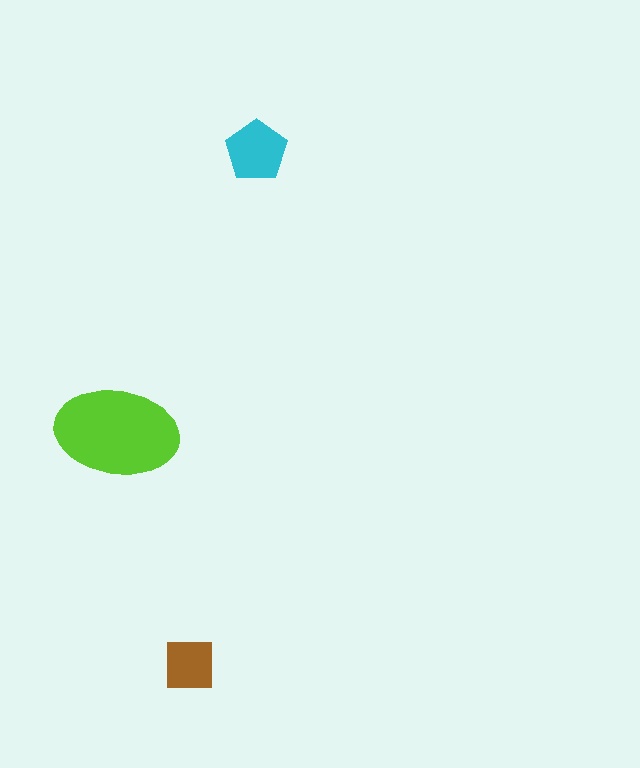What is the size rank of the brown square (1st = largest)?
3rd.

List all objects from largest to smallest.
The lime ellipse, the cyan pentagon, the brown square.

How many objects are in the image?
There are 3 objects in the image.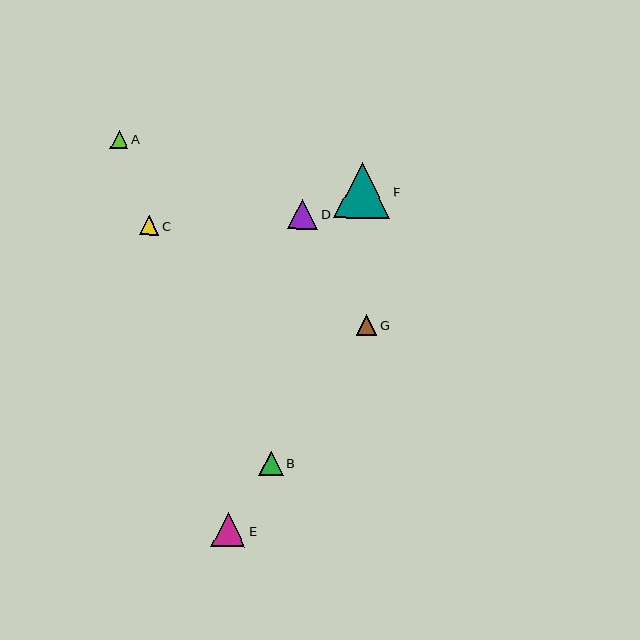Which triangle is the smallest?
Triangle A is the smallest with a size of approximately 17 pixels.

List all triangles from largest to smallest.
From largest to smallest: F, E, D, B, G, C, A.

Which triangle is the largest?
Triangle F is the largest with a size of approximately 56 pixels.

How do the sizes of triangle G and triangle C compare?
Triangle G and triangle C are approximately the same size.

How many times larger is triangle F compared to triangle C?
Triangle F is approximately 2.9 times the size of triangle C.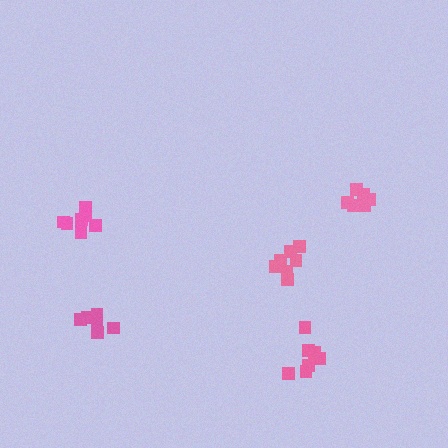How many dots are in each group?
Group 1: 8 dots, Group 2: 7 dots, Group 3: 7 dots, Group 4: 6 dots, Group 5: 8 dots (36 total).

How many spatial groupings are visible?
There are 5 spatial groupings.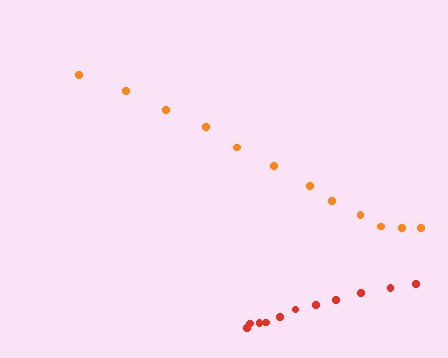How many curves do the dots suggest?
There are 2 distinct paths.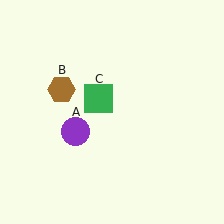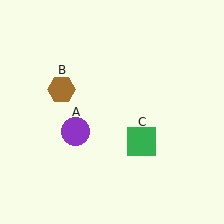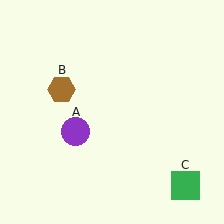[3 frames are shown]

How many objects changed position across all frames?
1 object changed position: green square (object C).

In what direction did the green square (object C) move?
The green square (object C) moved down and to the right.